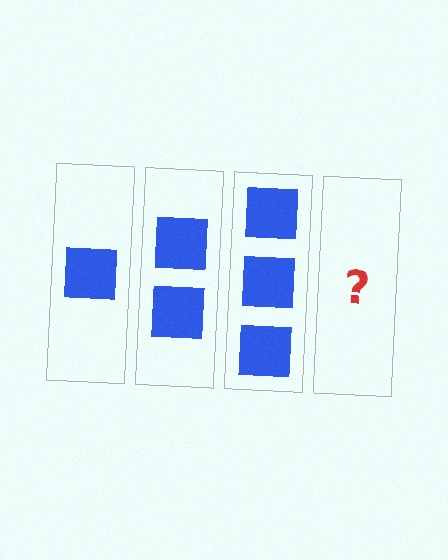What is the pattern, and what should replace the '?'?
The pattern is that each step adds one more square. The '?' should be 4 squares.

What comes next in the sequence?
The next element should be 4 squares.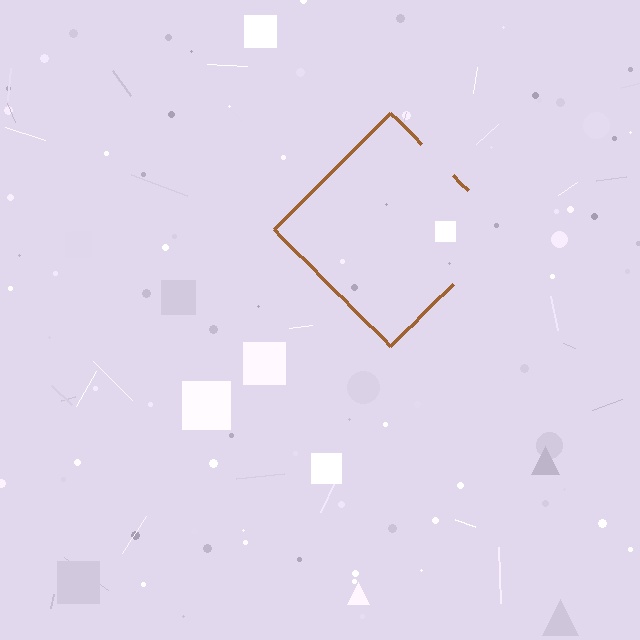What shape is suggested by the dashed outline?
The dashed outline suggests a diamond.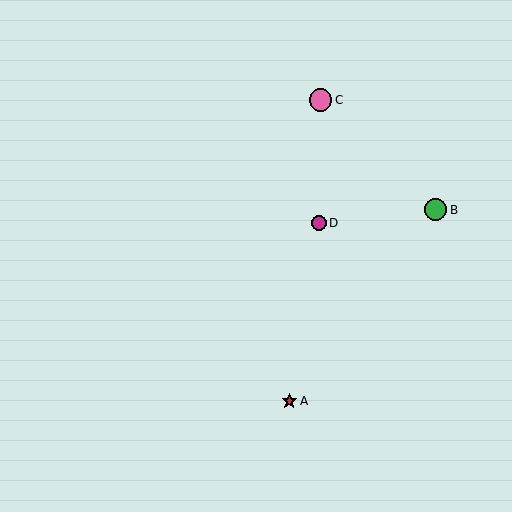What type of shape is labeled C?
Shape C is a pink circle.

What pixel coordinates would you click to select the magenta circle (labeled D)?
Click at (319, 223) to select the magenta circle D.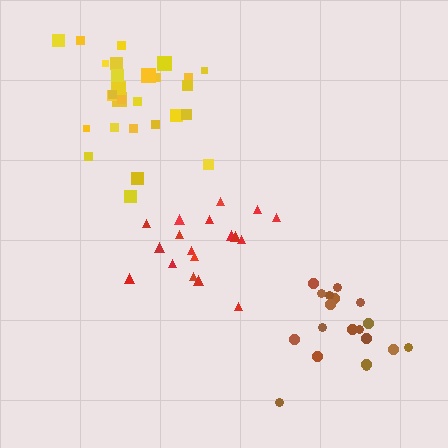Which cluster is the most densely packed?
Yellow.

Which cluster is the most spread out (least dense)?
Brown.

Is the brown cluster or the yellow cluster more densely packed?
Yellow.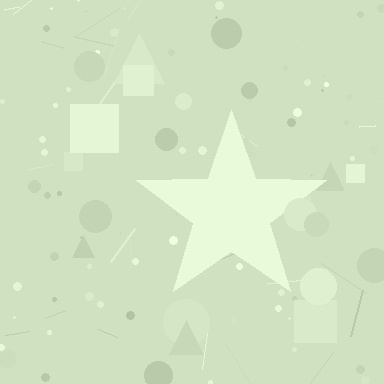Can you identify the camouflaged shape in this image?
The camouflaged shape is a star.